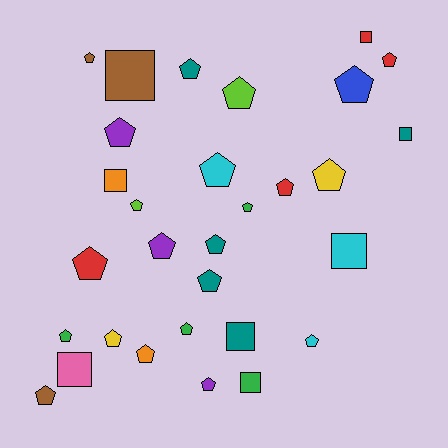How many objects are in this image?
There are 30 objects.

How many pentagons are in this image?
There are 22 pentagons.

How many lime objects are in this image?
There are 2 lime objects.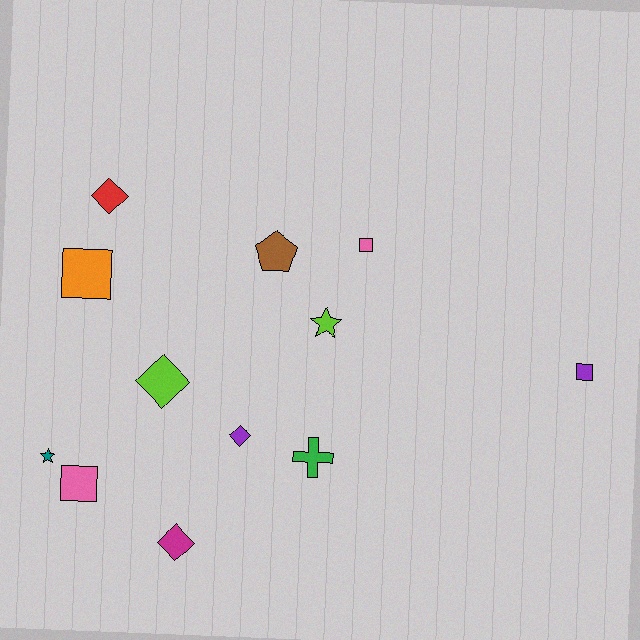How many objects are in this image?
There are 12 objects.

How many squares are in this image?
There are 4 squares.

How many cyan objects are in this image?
There are no cyan objects.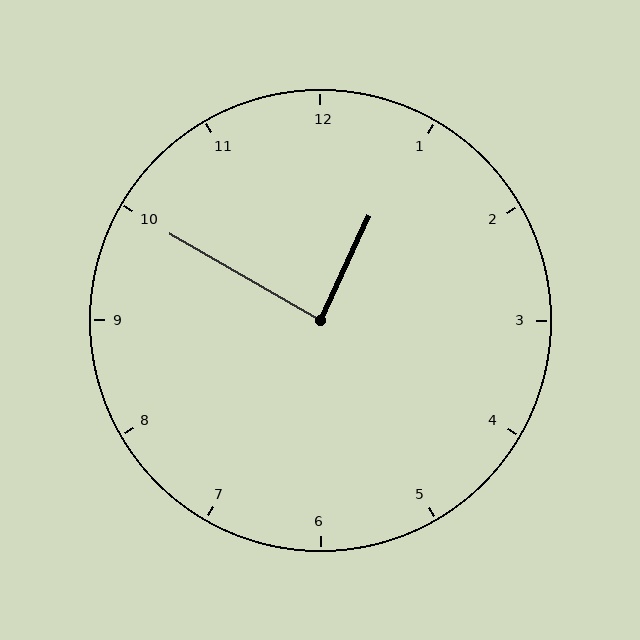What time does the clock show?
12:50.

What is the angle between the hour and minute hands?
Approximately 85 degrees.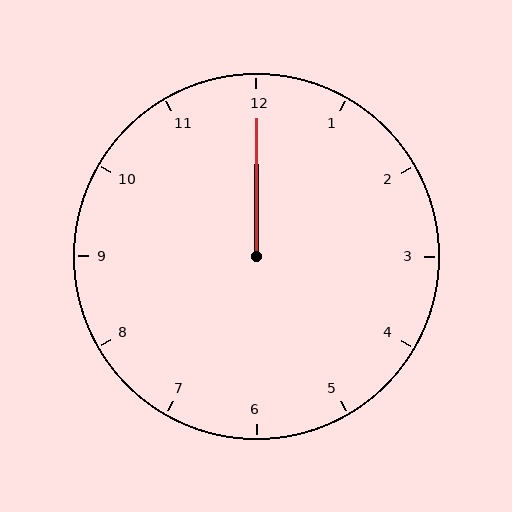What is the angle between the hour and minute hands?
Approximately 0 degrees.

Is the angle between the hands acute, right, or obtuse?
It is acute.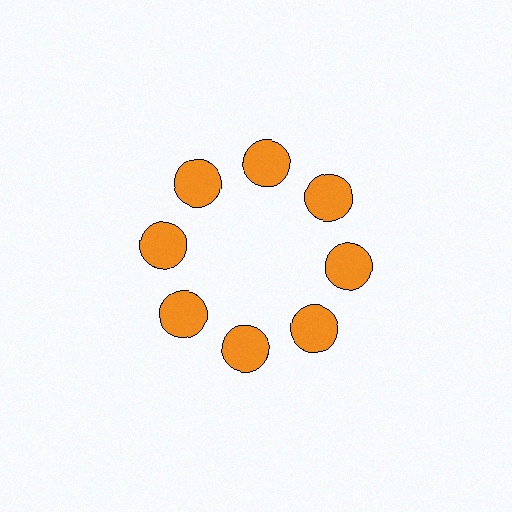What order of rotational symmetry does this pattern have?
This pattern has 8-fold rotational symmetry.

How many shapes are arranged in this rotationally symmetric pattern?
There are 8 shapes, arranged in 8 groups of 1.